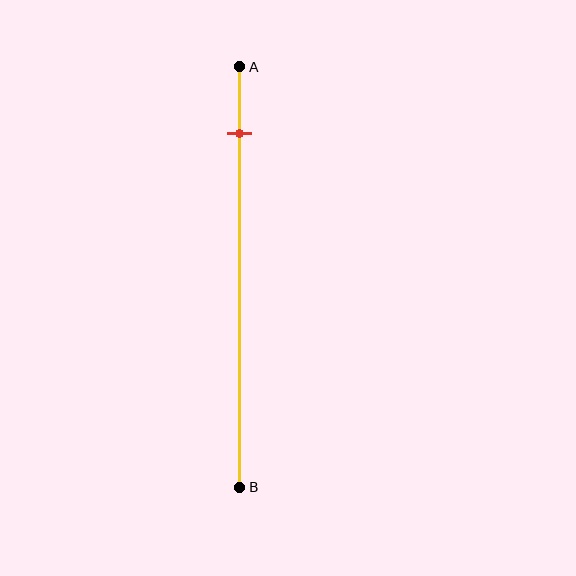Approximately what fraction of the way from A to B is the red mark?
The red mark is approximately 15% of the way from A to B.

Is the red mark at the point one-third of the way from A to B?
No, the mark is at about 15% from A, not at the 33% one-third point.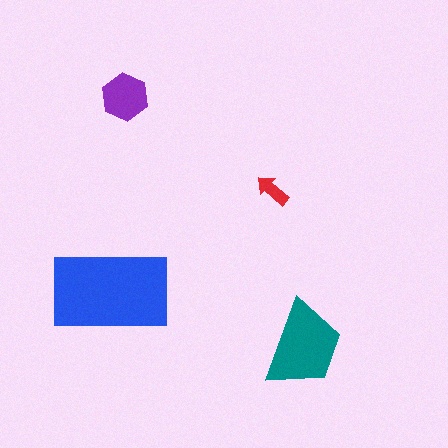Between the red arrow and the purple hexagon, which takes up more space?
The purple hexagon.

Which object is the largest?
The blue rectangle.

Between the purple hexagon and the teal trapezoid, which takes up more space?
The teal trapezoid.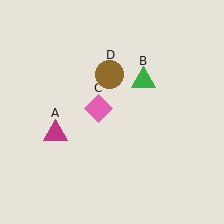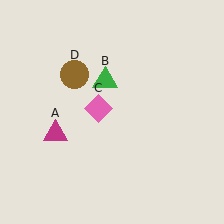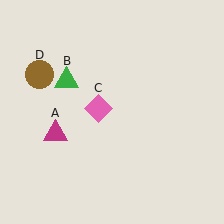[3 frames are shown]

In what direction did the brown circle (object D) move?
The brown circle (object D) moved left.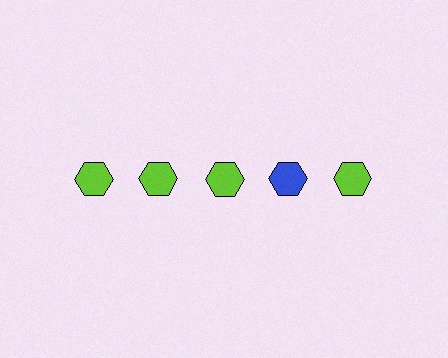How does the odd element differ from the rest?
It has a different color: blue instead of lime.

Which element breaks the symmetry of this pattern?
The blue hexagon in the top row, second from right column breaks the symmetry. All other shapes are lime hexagons.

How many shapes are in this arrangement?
There are 5 shapes arranged in a grid pattern.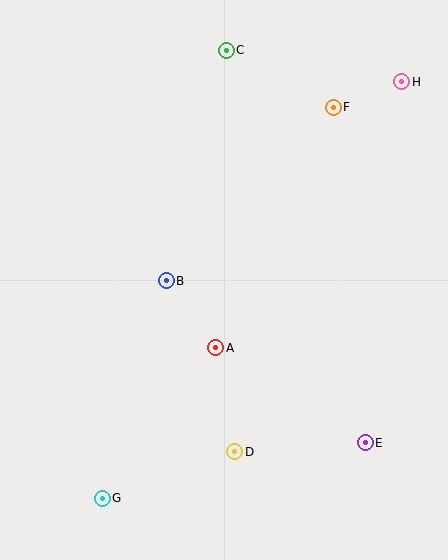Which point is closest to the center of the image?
Point B at (166, 281) is closest to the center.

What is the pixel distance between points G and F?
The distance between G and F is 454 pixels.